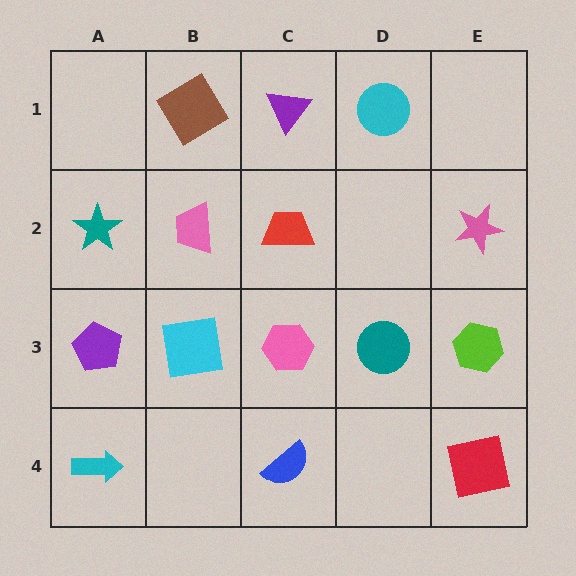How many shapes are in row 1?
3 shapes.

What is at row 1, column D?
A cyan circle.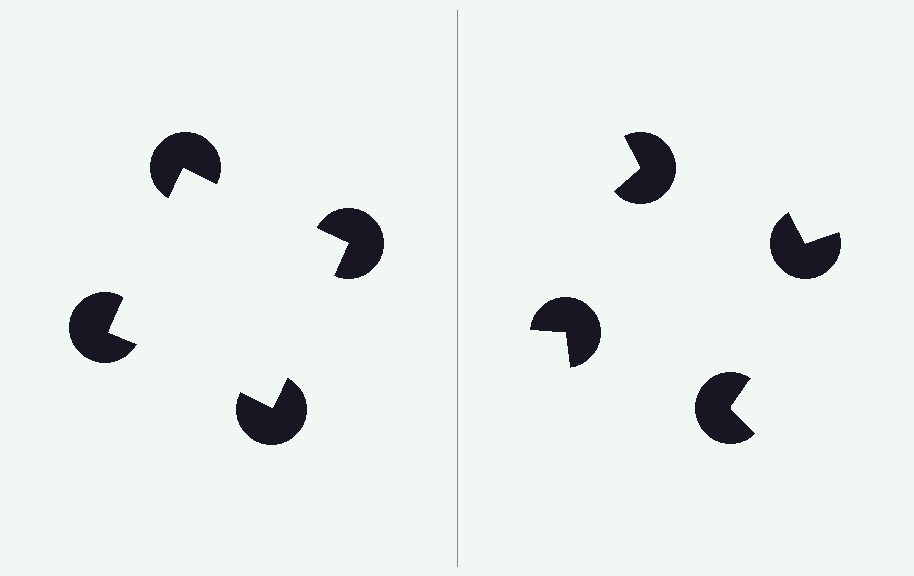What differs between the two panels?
The pac-man discs are positioned identically on both sides; only the wedge orientations differ. On the left they align to a square; on the right they are misaligned.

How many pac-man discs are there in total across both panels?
8 — 4 on each side.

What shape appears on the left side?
An illusory square.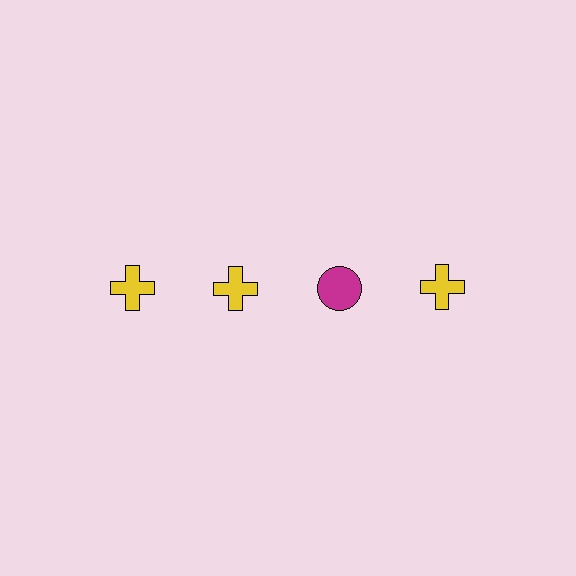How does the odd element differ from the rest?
It differs in both color (magenta instead of yellow) and shape (circle instead of cross).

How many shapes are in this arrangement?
There are 4 shapes arranged in a grid pattern.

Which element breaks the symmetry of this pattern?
The magenta circle in the top row, center column breaks the symmetry. All other shapes are yellow crosses.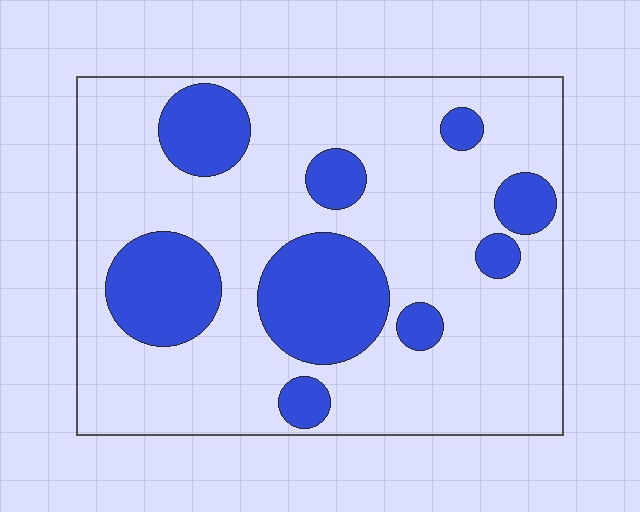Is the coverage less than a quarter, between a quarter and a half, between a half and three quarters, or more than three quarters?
Between a quarter and a half.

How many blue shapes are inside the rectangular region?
9.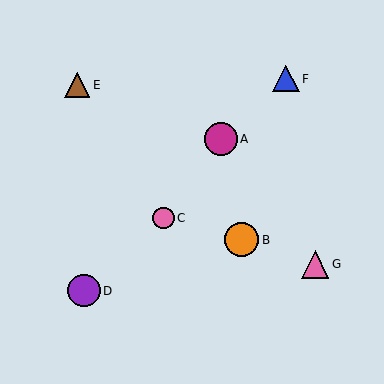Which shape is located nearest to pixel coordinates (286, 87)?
The blue triangle (labeled F) at (286, 79) is nearest to that location.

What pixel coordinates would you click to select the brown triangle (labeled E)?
Click at (77, 85) to select the brown triangle E.